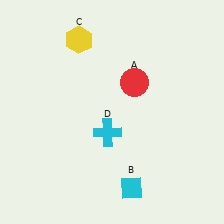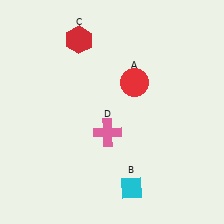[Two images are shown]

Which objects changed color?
C changed from yellow to red. D changed from cyan to pink.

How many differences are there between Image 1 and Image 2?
There are 2 differences between the two images.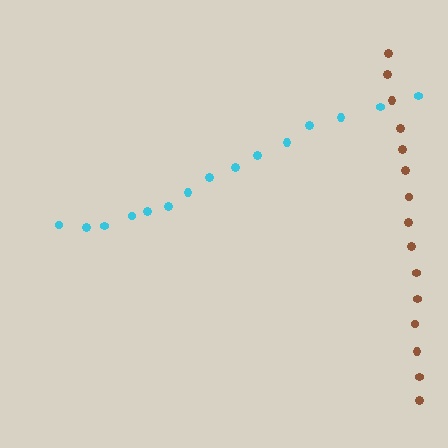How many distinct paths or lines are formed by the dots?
There are 2 distinct paths.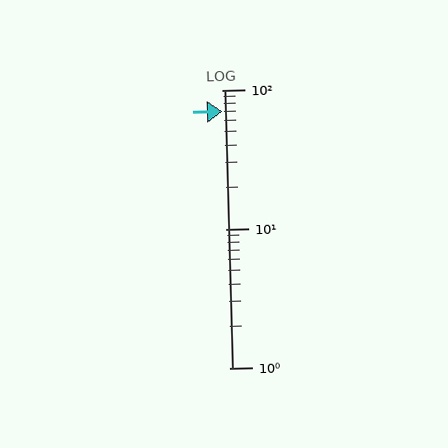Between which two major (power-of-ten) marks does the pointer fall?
The pointer is between 10 and 100.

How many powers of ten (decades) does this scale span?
The scale spans 2 decades, from 1 to 100.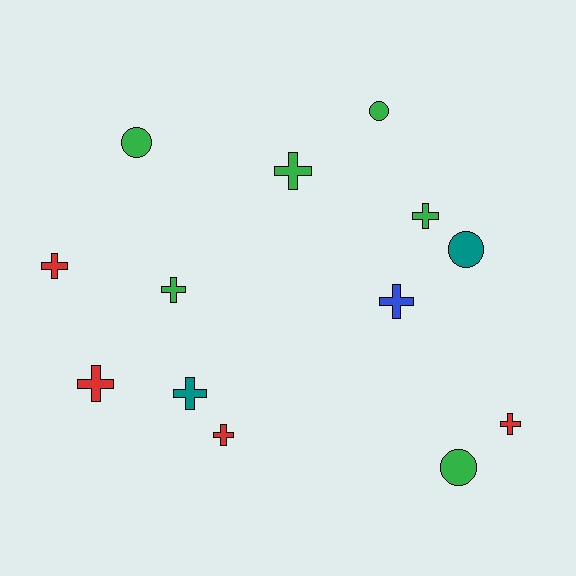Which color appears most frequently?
Green, with 6 objects.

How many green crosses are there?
There are 3 green crosses.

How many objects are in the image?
There are 13 objects.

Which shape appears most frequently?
Cross, with 9 objects.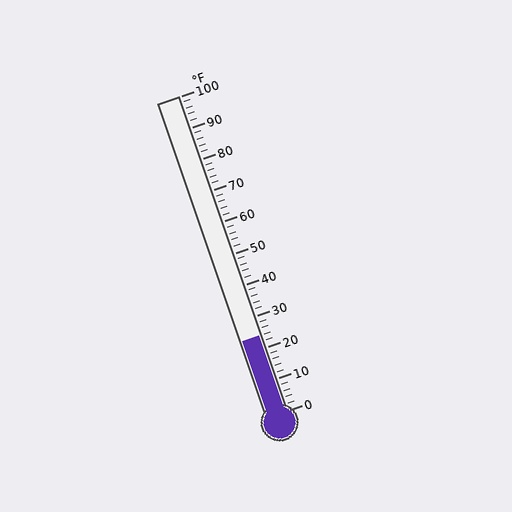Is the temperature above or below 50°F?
The temperature is below 50°F.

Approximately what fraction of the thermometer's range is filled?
The thermometer is filled to approximately 25% of its range.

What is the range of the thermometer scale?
The thermometer scale ranges from 0°F to 100°F.